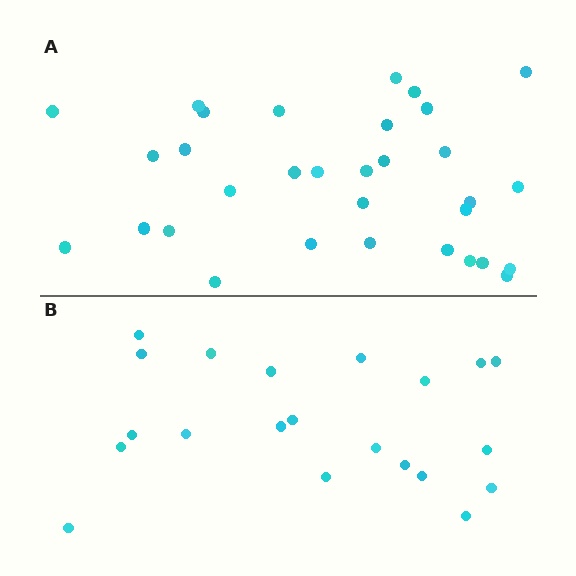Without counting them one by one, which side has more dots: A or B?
Region A (the top region) has more dots.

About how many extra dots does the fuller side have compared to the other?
Region A has roughly 12 or so more dots than region B.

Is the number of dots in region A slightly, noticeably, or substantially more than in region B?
Region A has substantially more. The ratio is roughly 1.5 to 1.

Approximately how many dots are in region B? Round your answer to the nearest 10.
About 20 dots. (The exact count is 21, which rounds to 20.)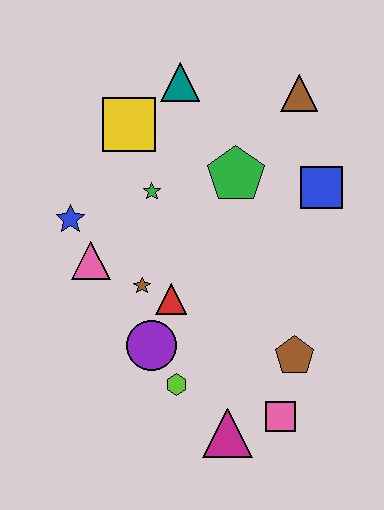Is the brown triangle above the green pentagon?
Yes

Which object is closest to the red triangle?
The brown star is closest to the red triangle.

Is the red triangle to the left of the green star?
No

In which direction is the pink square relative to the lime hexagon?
The pink square is to the right of the lime hexagon.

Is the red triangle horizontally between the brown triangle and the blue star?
Yes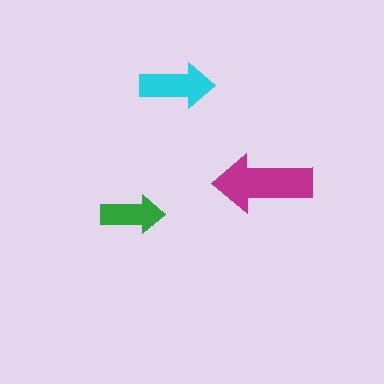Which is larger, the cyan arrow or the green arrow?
The cyan one.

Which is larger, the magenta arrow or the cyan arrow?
The magenta one.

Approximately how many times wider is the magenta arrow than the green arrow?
About 1.5 times wider.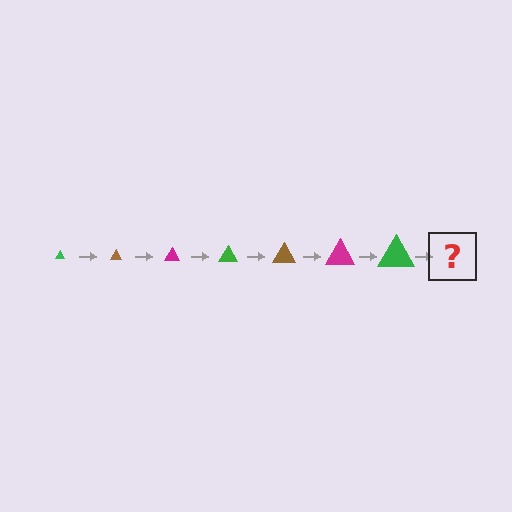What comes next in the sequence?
The next element should be a brown triangle, larger than the previous one.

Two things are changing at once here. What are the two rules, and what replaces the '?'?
The two rules are that the triangle grows larger each step and the color cycles through green, brown, and magenta. The '?' should be a brown triangle, larger than the previous one.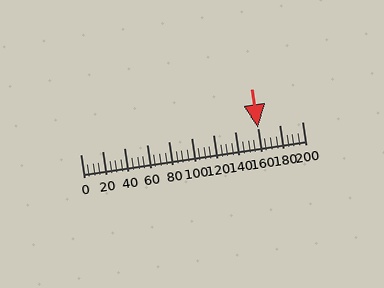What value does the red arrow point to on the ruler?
The red arrow points to approximately 161.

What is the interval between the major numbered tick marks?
The major tick marks are spaced 20 units apart.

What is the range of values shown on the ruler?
The ruler shows values from 0 to 200.